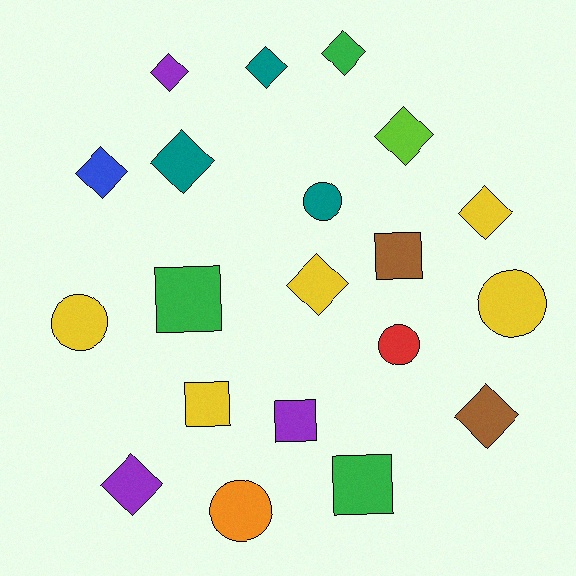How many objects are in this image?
There are 20 objects.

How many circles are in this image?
There are 5 circles.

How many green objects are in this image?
There are 3 green objects.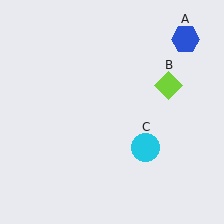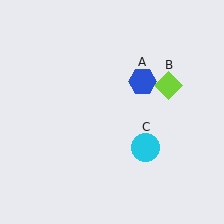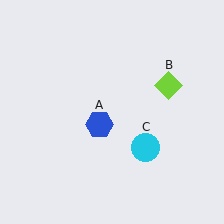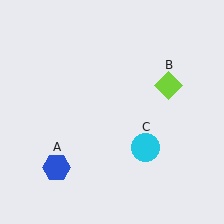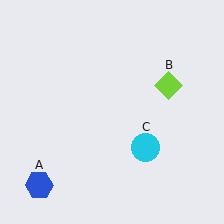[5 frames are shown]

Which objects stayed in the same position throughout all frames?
Lime diamond (object B) and cyan circle (object C) remained stationary.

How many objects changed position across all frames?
1 object changed position: blue hexagon (object A).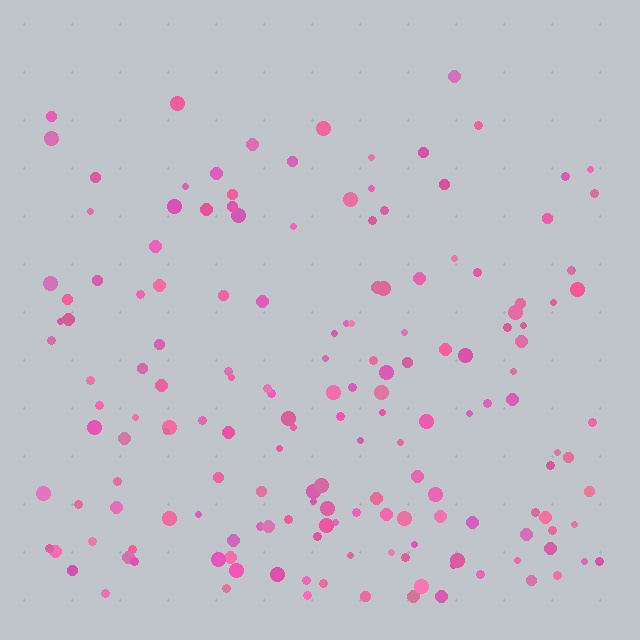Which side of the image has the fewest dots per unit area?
The top.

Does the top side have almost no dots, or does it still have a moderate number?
Still a moderate number, just noticeably fewer than the bottom.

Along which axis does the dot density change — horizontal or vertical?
Vertical.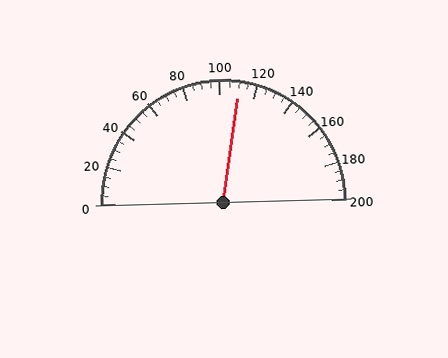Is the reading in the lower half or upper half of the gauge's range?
The reading is in the upper half of the range (0 to 200).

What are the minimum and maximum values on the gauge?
The gauge ranges from 0 to 200.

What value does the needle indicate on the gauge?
The needle indicates approximately 110.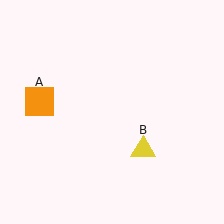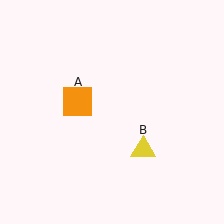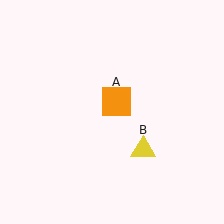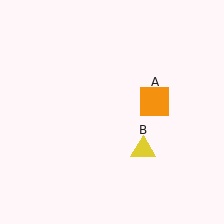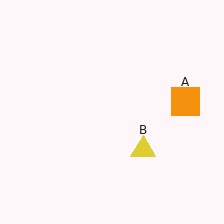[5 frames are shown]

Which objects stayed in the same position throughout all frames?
Yellow triangle (object B) remained stationary.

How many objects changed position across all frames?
1 object changed position: orange square (object A).